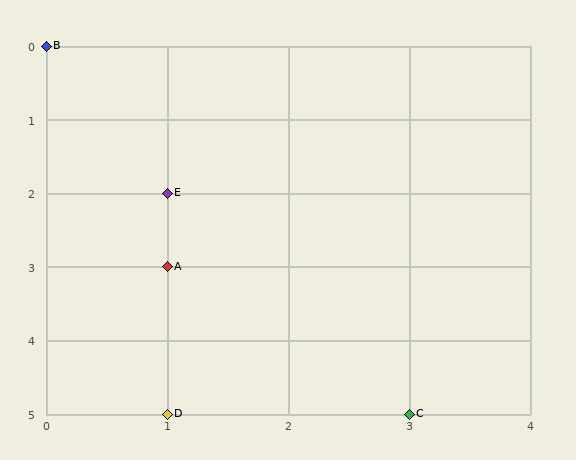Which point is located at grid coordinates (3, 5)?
Point C is at (3, 5).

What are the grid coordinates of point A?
Point A is at grid coordinates (1, 3).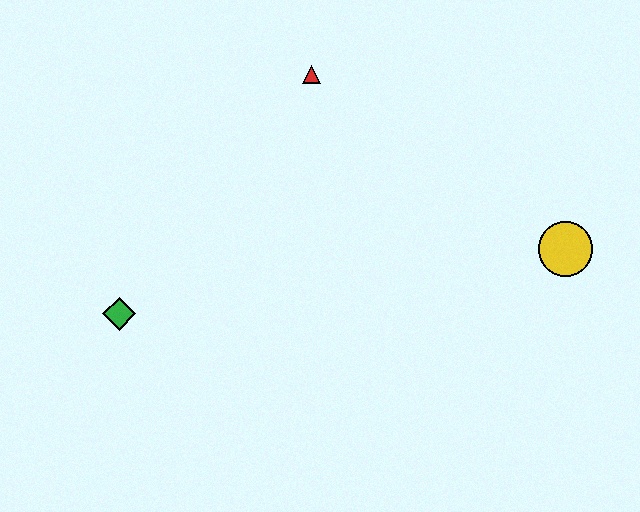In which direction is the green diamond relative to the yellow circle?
The green diamond is to the left of the yellow circle.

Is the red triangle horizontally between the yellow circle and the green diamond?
Yes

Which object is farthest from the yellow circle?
The green diamond is farthest from the yellow circle.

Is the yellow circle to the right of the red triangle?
Yes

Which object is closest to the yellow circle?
The red triangle is closest to the yellow circle.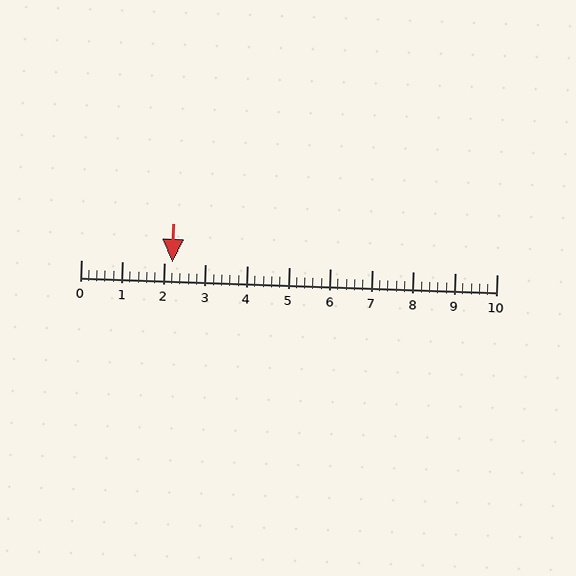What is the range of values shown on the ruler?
The ruler shows values from 0 to 10.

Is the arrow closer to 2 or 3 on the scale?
The arrow is closer to 2.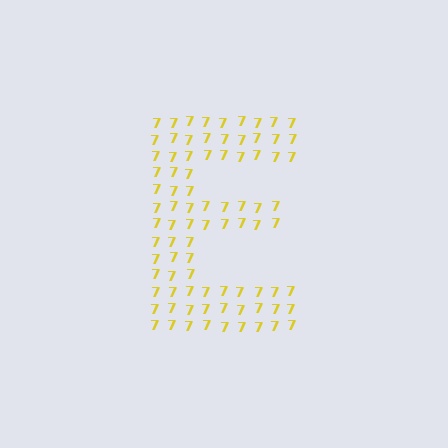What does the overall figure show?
The overall figure shows the letter E.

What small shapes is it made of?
It is made of small digit 7's.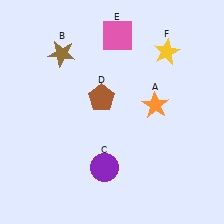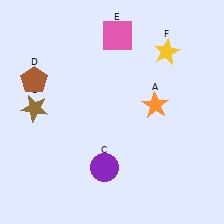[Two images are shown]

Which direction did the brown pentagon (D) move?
The brown pentagon (D) moved left.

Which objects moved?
The objects that moved are: the brown star (B), the brown pentagon (D).